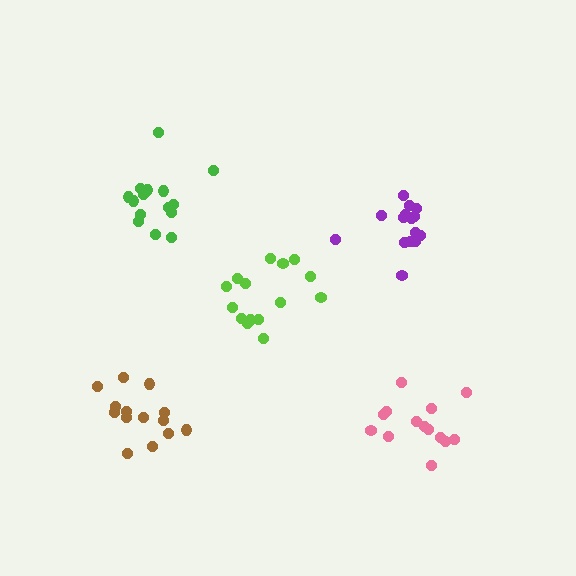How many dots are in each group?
Group 1: 14 dots, Group 2: 15 dots, Group 3: 14 dots, Group 4: 15 dots, Group 5: 15 dots (73 total).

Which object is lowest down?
The pink cluster is bottommost.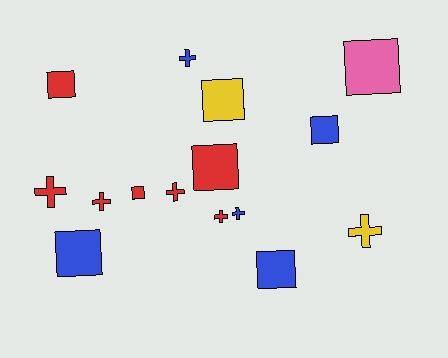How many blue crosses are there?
There are 2 blue crosses.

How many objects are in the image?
There are 15 objects.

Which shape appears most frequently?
Square, with 8 objects.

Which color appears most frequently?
Red, with 7 objects.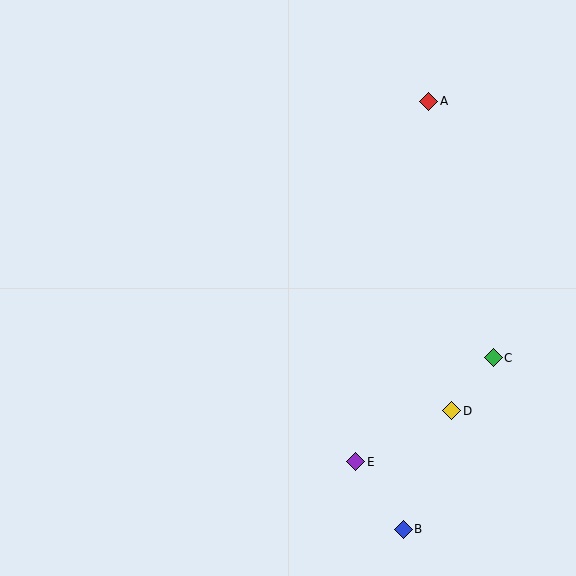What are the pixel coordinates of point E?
Point E is at (356, 462).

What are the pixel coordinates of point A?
Point A is at (429, 101).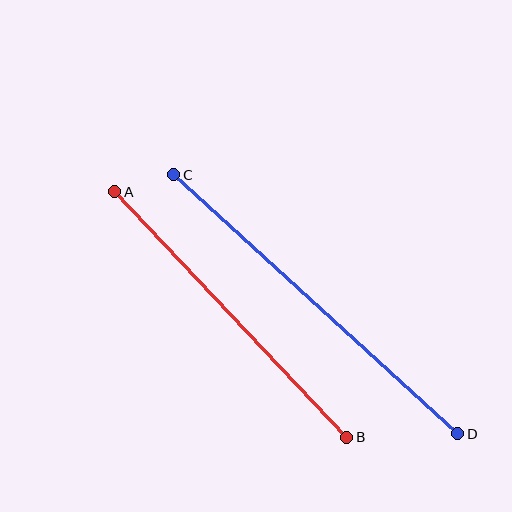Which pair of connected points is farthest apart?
Points C and D are farthest apart.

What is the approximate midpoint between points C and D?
The midpoint is at approximately (316, 304) pixels.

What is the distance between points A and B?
The distance is approximately 337 pixels.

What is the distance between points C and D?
The distance is approximately 384 pixels.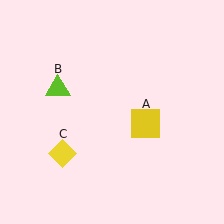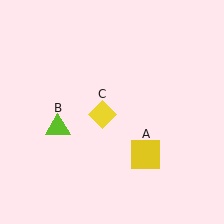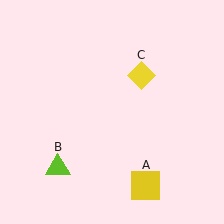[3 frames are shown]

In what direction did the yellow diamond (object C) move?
The yellow diamond (object C) moved up and to the right.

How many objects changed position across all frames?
3 objects changed position: yellow square (object A), lime triangle (object B), yellow diamond (object C).